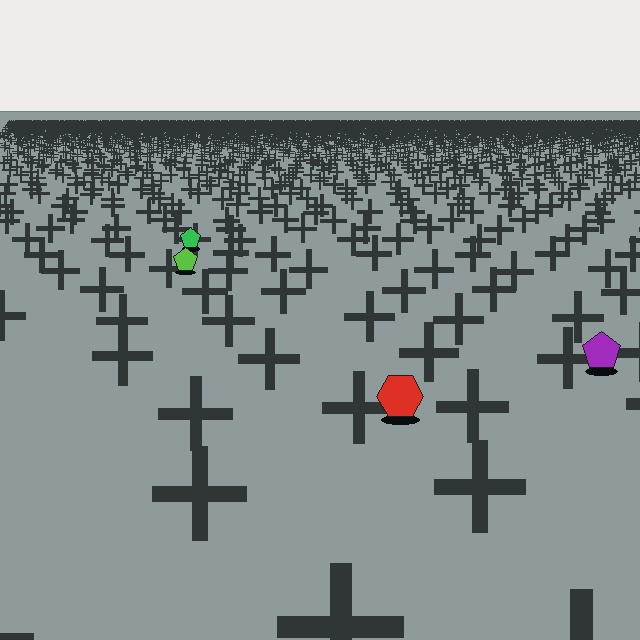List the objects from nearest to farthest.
From nearest to farthest: the red hexagon, the purple pentagon, the lime pentagon, the green pentagon.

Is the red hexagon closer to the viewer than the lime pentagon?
Yes. The red hexagon is closer — you can tell from the texture gradient: the ground texture is coarser near it.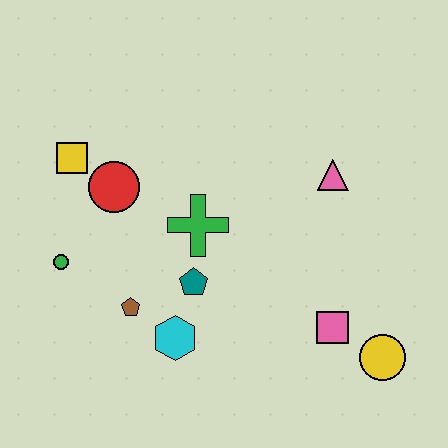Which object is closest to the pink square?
The yellow circle is closest to the pink square.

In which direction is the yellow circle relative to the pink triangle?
The yellow circle is below the pink triangle.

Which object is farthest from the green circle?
The yellow circle is farthest from the green circle.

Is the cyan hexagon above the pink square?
No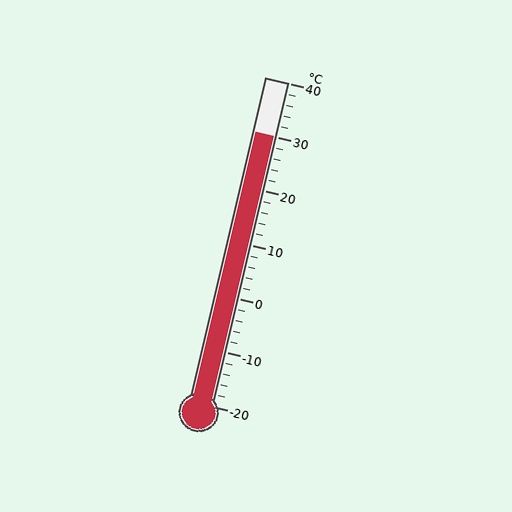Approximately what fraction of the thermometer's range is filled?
The thermometer is filled to approximately 85% of its range.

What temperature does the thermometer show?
The thermometer shows approximately 30°C.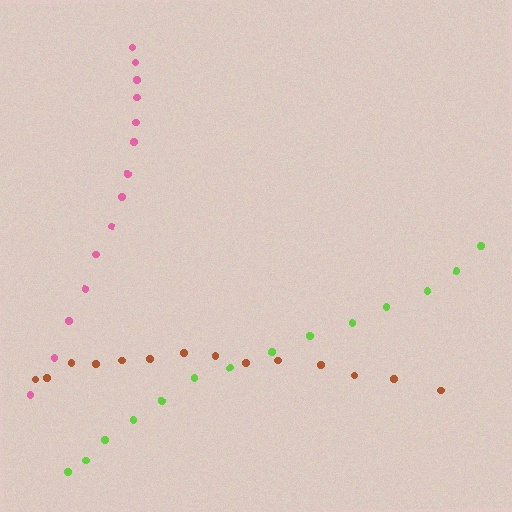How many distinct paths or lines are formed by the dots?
There are 3 distinct paths.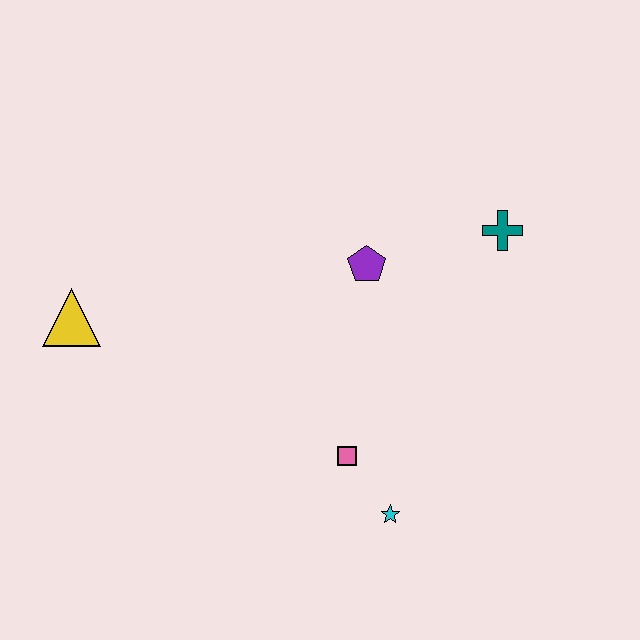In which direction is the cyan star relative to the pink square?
The cyan star is below the pink square.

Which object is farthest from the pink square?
The yellow triangle is farthest from the pink square.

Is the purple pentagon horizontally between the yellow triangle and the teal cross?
Yes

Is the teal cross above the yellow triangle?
Yes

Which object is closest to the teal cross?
The purple pentagon is closest to the teal cross.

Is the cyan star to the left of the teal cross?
Yes